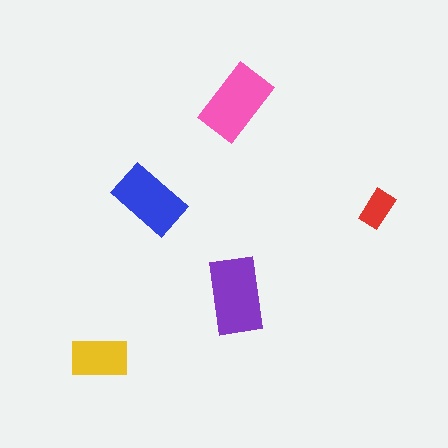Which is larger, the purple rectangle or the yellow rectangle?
The purple one.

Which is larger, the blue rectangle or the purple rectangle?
The purple one.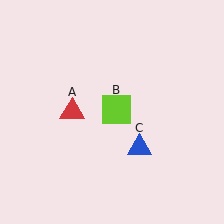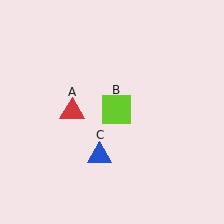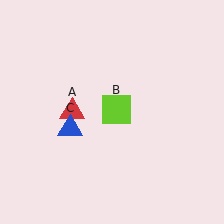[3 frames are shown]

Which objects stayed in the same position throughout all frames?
Red triangle (object A) and lime square (object B) remained stationary.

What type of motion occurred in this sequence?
The blue triangle (object C) rotated clockwise around the center of the scene.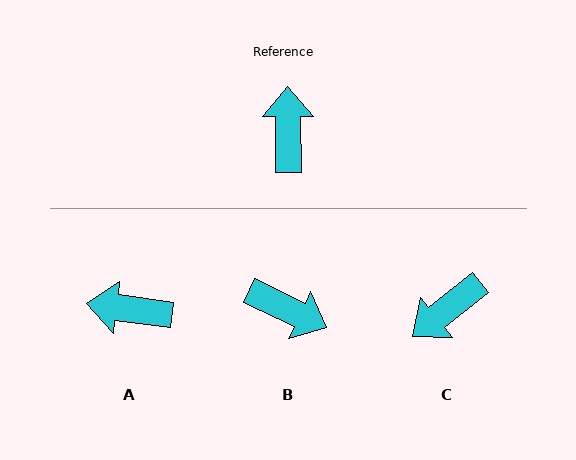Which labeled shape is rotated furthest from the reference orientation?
C, about 129 degrees away.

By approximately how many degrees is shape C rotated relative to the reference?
Approximately 129 degrees counter-clockwise.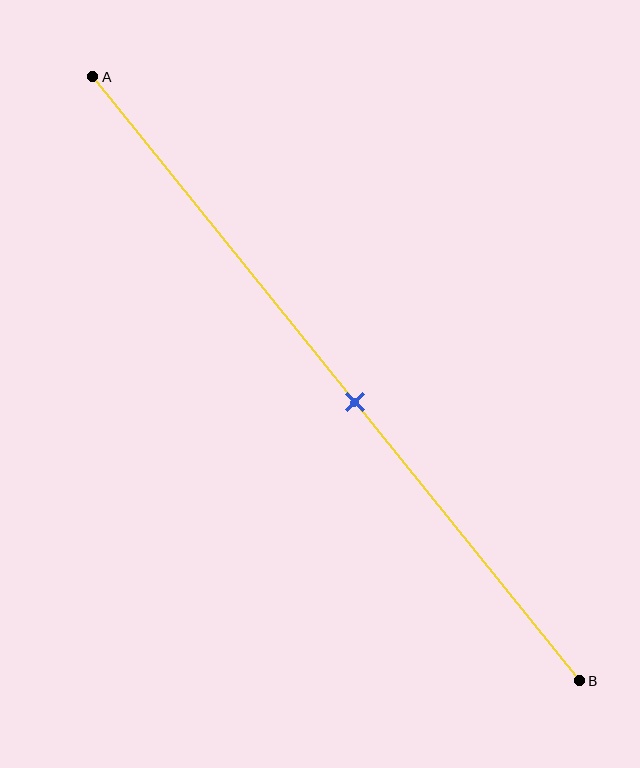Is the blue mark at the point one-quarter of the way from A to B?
No, the mark is at about 55% from A, not at the 25% one-quarter point.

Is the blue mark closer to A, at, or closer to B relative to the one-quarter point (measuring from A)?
The blue mark is closer to point B than the one-quarter point of segment AB.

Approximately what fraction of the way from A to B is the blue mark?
The blue mark is approximately 55% of the way from A to B.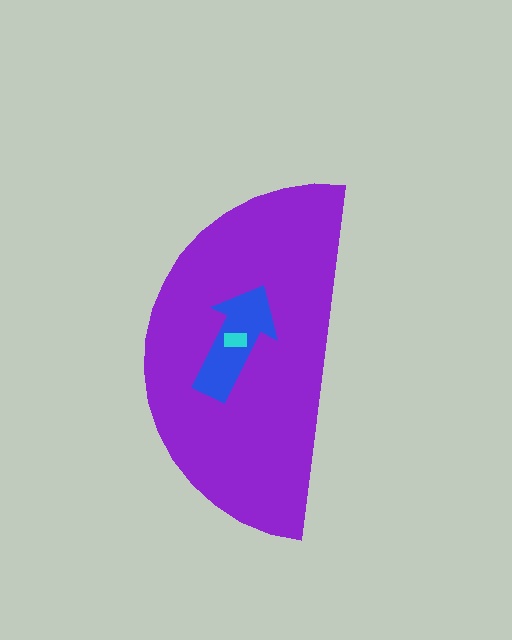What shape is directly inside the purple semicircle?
The blue arrow.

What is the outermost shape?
The purple semicircle.